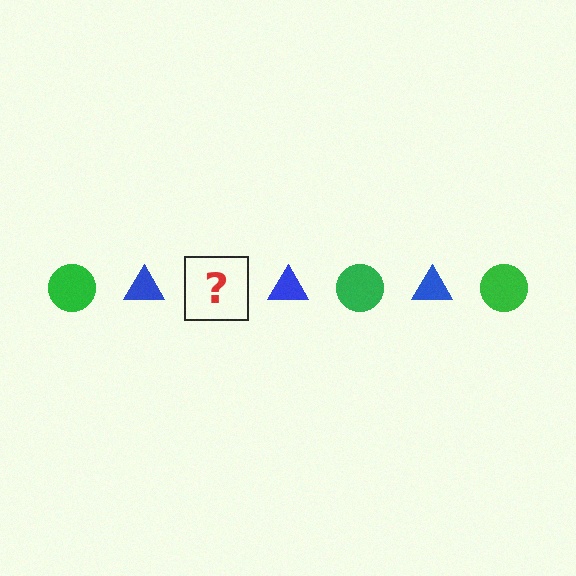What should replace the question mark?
The question mark should be replaced with a green circle.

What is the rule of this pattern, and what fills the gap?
The rule is that the pattern alternates between green circle and blue triangle. The gap should be filled with a green circle.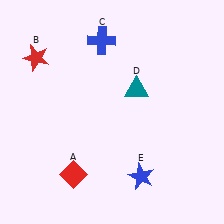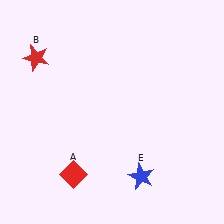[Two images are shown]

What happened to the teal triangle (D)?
The teal triangle (D) was removed in Image 2. It was in the top-right area of Image 1.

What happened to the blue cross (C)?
The blue cross (C) was removed in Image 2. It was in the top-left area of Image 1.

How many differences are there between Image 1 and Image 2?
There are 2 differences between the two images.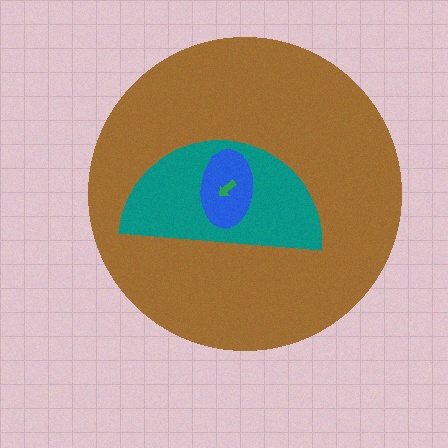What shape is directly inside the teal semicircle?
The blue ellipse.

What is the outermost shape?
The brown circle.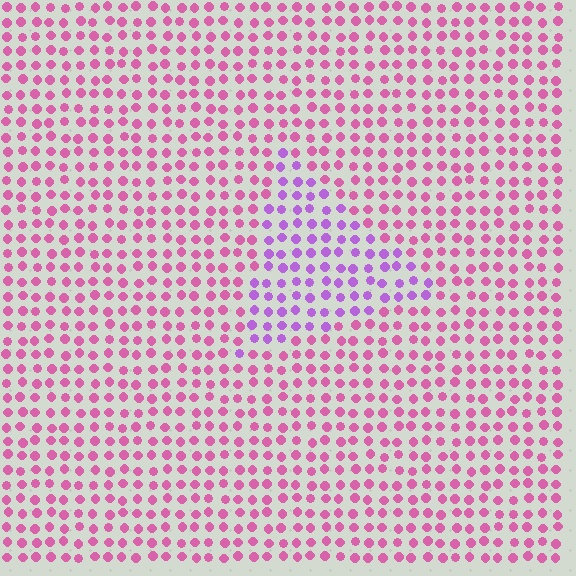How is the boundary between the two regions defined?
The boundary is defined purely by a slight shift in hue (about 41 degrees). Spacing, size, and orientation are identical on both sides.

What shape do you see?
I see a triangle.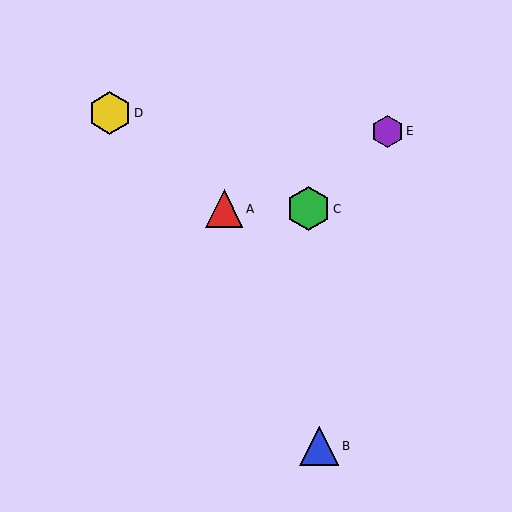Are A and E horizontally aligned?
No, A is at y≈209 and E is at y≈131.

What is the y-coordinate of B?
Object B is at y≈446.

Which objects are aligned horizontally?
Objects A, C are aligned horizontally.